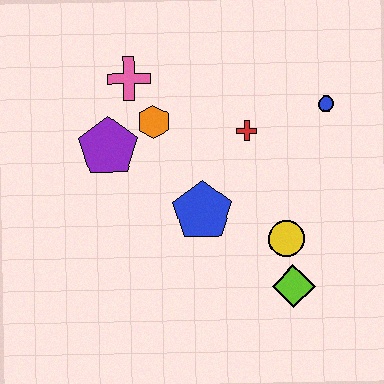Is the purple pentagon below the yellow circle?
No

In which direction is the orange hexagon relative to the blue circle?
The orange hexagon is to the left of the blue circle.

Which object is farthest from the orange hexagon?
The lime diamond is farthest from the orange hexagon.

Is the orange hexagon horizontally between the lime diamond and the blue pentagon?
No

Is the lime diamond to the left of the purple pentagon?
No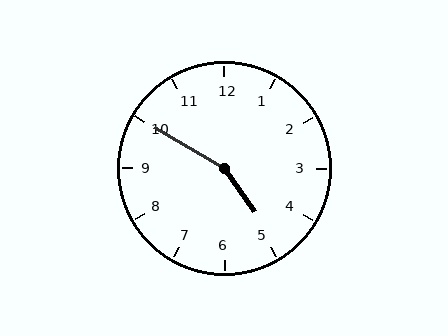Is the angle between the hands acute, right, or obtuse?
It is obtuse.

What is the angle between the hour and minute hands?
Approximately 155 degrees.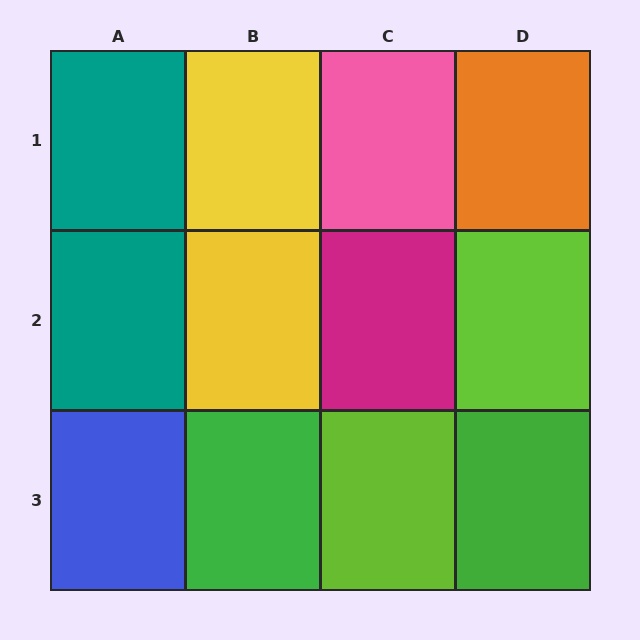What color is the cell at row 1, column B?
Yellow.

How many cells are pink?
1 cell is pink.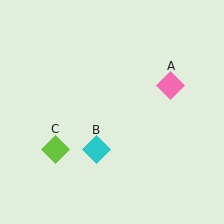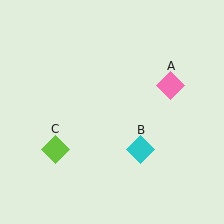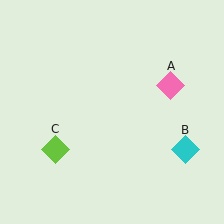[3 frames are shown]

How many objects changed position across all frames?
1 object changed position: cyan diamond (object B).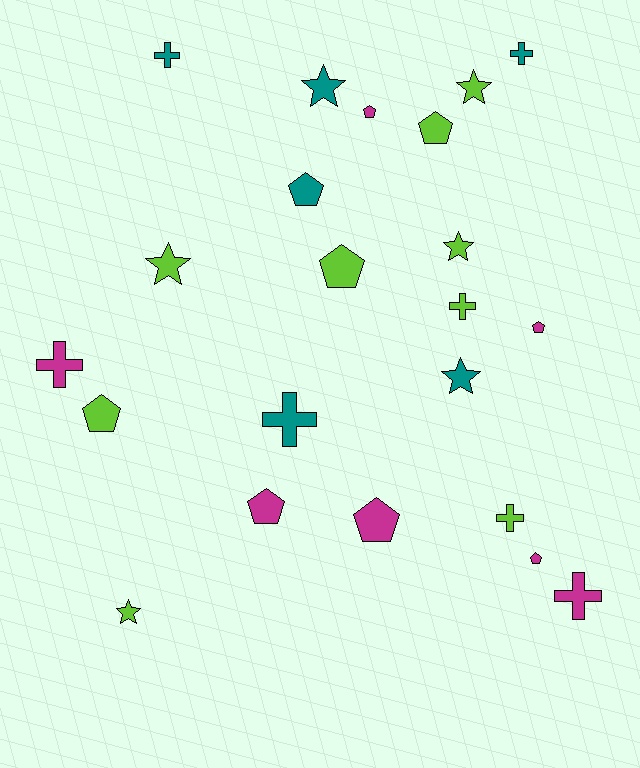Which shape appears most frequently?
Pentagon, with 9 objects.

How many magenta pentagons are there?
There are 5 magenta pentagons.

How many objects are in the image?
There are 22 objects.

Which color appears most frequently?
Lime, with 9 objects.